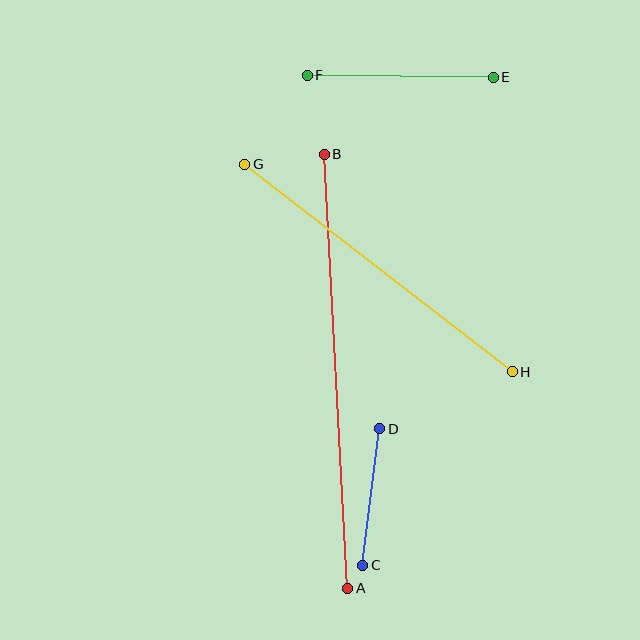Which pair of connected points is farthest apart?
Points A and B are farthest apart.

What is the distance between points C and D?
The distance is approximately 138 pixels.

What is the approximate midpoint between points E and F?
The midpoint is at approximately (400, 76) pixels.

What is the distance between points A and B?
The distance is approximately 434 pixels.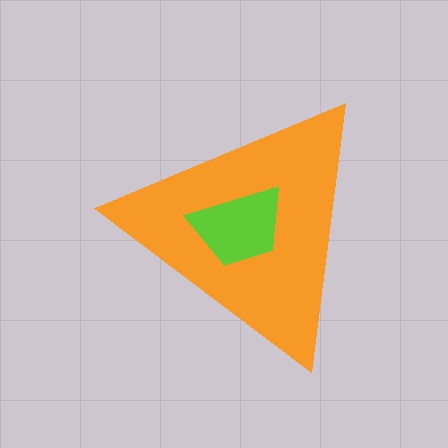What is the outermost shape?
The orange triangle.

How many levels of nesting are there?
2.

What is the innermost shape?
The lime trapezoid.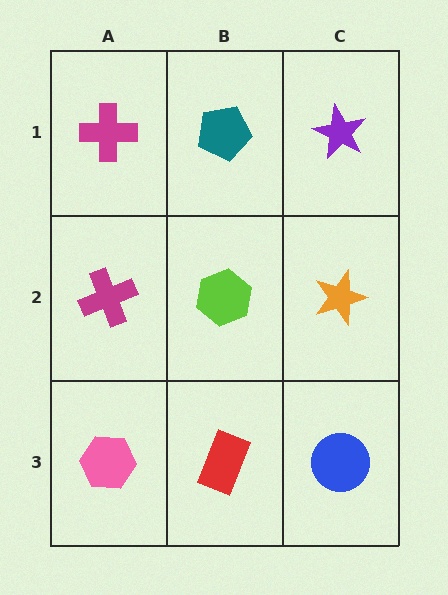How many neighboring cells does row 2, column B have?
4.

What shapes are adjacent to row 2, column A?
A magenta cross (row 1, column A), a pink hexagon (row 3, column A), a lime hexagon (row 2, column B).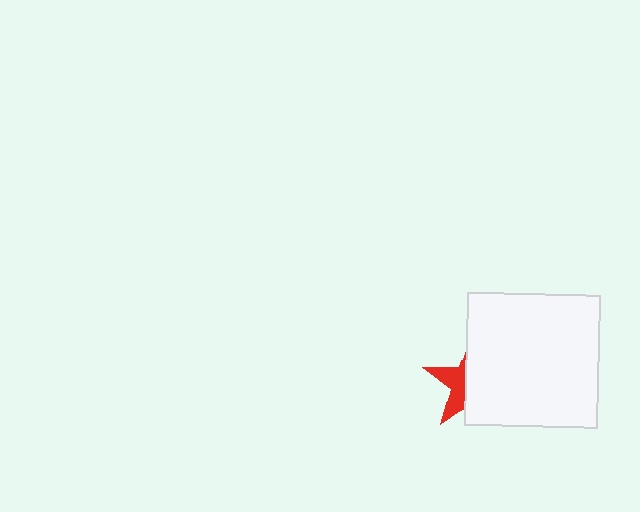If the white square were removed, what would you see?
You would see the complete red star.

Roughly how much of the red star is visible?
A small part of it is visible (roughly 36%).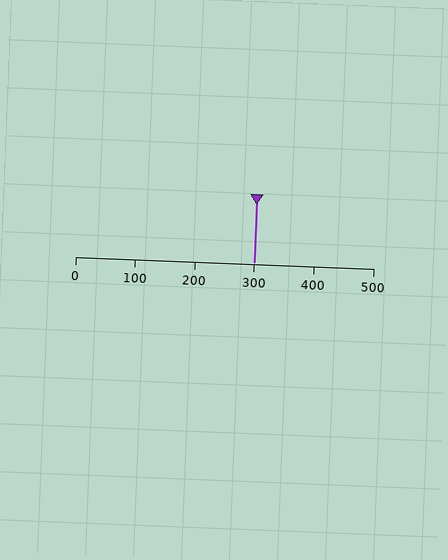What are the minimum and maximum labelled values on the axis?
The axis runs from 0 to 500.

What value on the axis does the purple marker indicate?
The marker indicates approximately 300.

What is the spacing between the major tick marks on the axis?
The major ticks are spaced 100 apart.